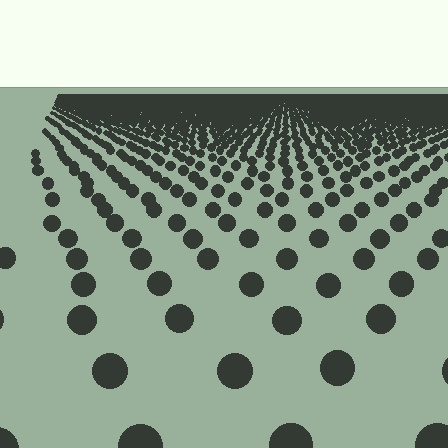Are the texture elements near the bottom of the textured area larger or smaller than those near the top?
Larger. Near the bottom, elements are closer to the viewer and appear at a bigger on-screen size.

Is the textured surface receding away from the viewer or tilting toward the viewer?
The surface is receding away from the viewer. Texture elements get smaller and denser toward the top.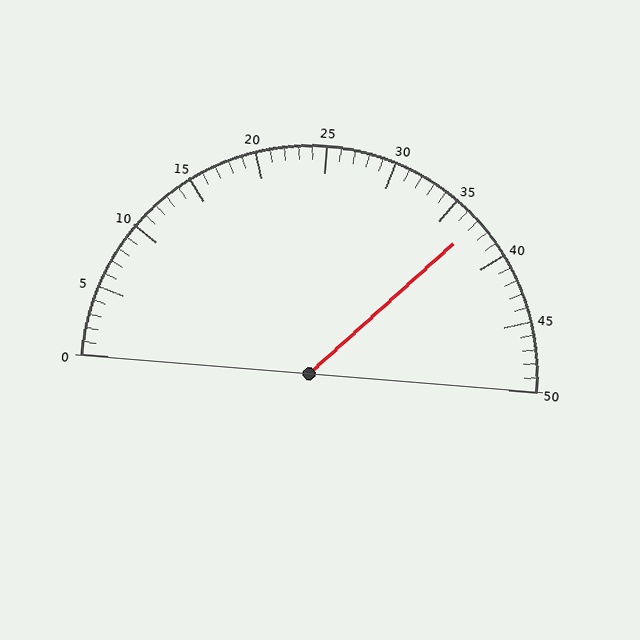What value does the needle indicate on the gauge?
The needle indicates approximately 37.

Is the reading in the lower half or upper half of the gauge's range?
The reading is in the upper half of the range (0 to 50).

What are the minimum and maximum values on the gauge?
The gauge ranges from 0 to 50.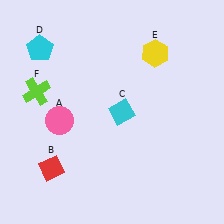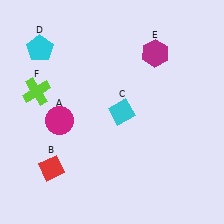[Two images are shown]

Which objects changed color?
A changed from pink to magenta. E changed from yellow to magenta.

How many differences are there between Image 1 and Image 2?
There are 2 differences between the two images.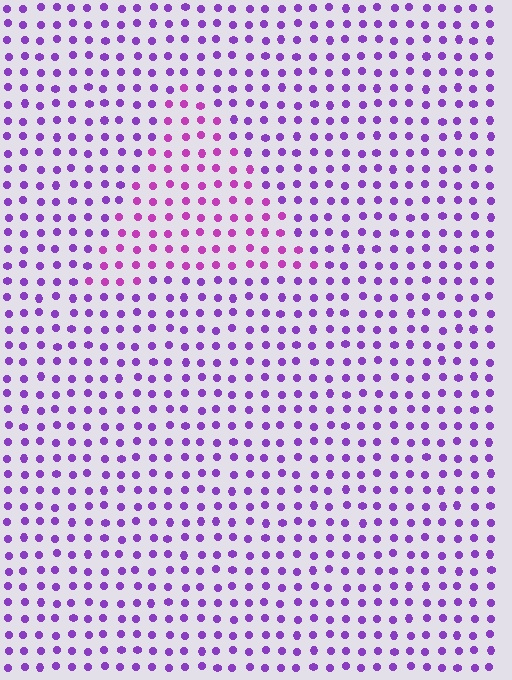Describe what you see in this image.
The image is filled with small purple elements in a uniform arrangement. A triangle-shaped region is visible where the elements are tinted to a slightly different hue, forming a subtle color boundary.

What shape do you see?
I see a triangle.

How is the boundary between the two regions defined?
The boundary is defined purely by a slight shift in hue (about 30 degrees). Spacing, size, and orientation are identical on both sides.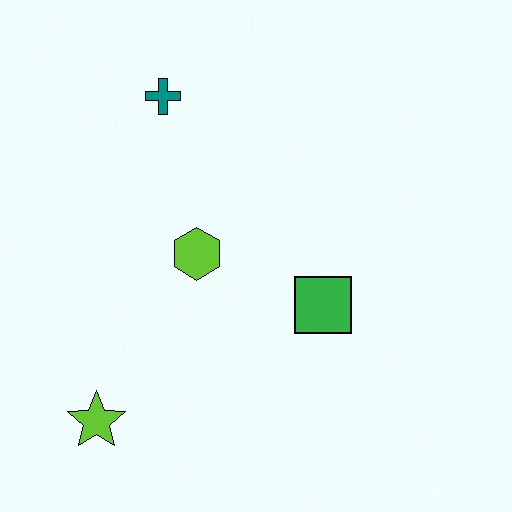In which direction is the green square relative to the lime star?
The green square is to the right of the lime star.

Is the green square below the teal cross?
Yes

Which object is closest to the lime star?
The lime hexagon is closest to the lime star.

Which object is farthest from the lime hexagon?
The lime star is farthest from the lime hexagon.